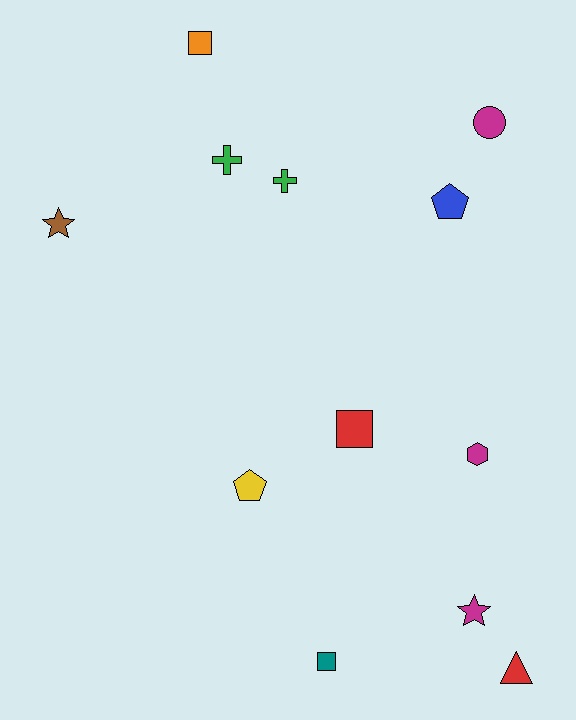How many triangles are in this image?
There is 1 triangle.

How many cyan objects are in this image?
There are no cyan objects.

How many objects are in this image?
There are 12 objects.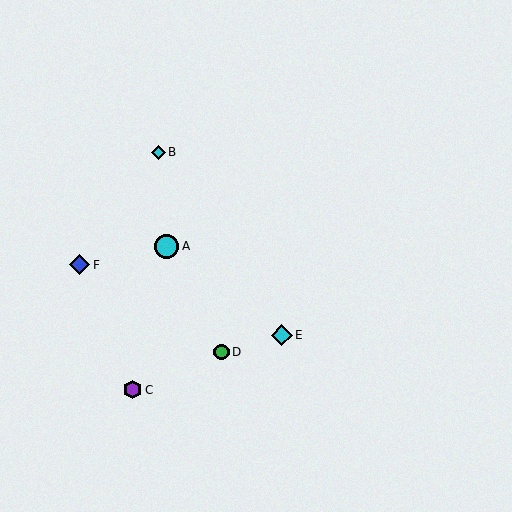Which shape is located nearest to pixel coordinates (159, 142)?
The cyan diamond (labeled B) at (158, 153) is nearest to that location.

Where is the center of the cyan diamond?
The center of the cyan diamond is at (282, 335).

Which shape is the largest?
The cyan circle (labeled A) is the largest.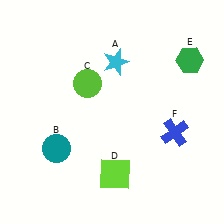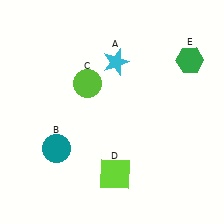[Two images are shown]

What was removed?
The blue cross (F) was removed in Image 2.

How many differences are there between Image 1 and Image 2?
There is 1 difference between the two images.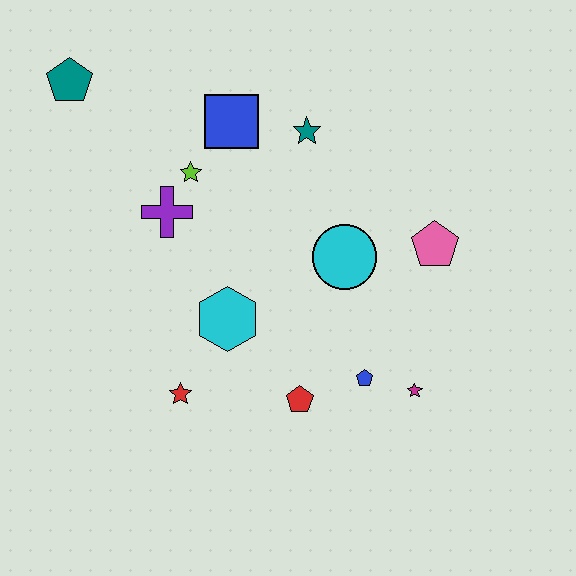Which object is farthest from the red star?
The teal pentagon is farthest from the red star.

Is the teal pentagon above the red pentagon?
Yes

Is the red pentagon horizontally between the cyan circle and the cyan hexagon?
Yes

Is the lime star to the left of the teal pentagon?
No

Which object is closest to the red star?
The cyan hexagon is closest to the red star.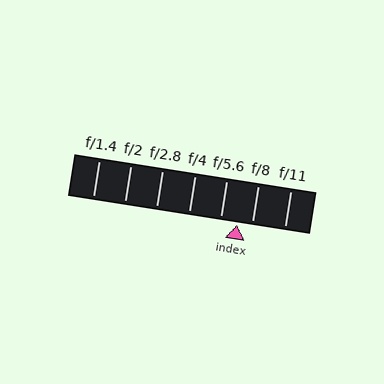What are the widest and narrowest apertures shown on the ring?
The widest aperture shown is f/1.4 and the narrowest is f/11.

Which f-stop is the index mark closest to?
The index mark is closest to f/8.